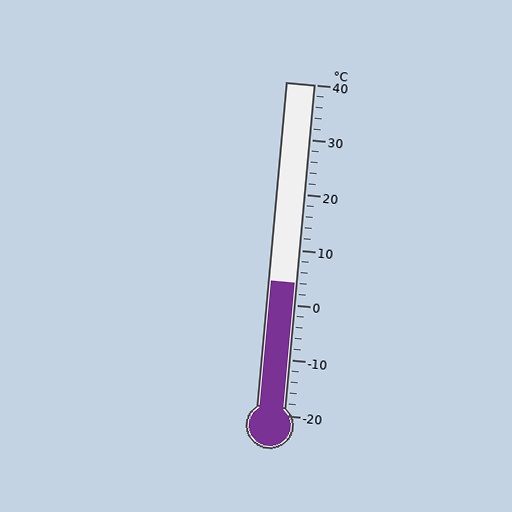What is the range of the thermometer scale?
The thermometer scale ranges from -20°C to 40°C.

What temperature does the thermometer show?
The thermometer shows approximately 4°C.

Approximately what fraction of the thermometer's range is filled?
The thermometer is filled to approximately 40% of its range.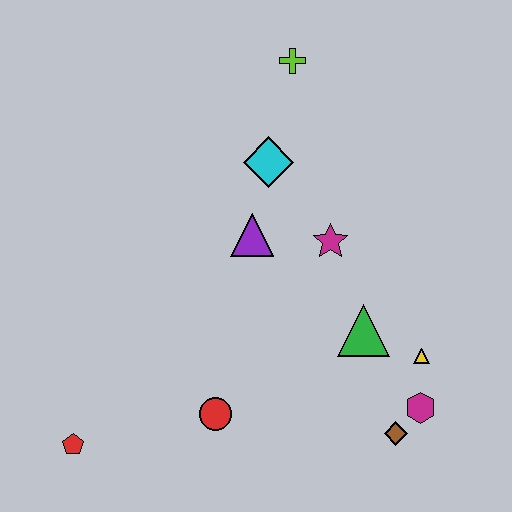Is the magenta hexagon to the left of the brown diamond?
No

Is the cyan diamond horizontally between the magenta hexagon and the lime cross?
No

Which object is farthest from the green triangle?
The red pentagon is farthest from the green triangle.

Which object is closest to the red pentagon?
The red circle is closest to the red pentagon.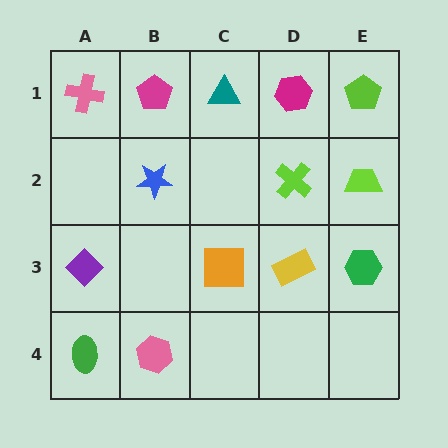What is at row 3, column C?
An orange square.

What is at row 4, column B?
A pink hexagon.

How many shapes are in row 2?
3 shapes.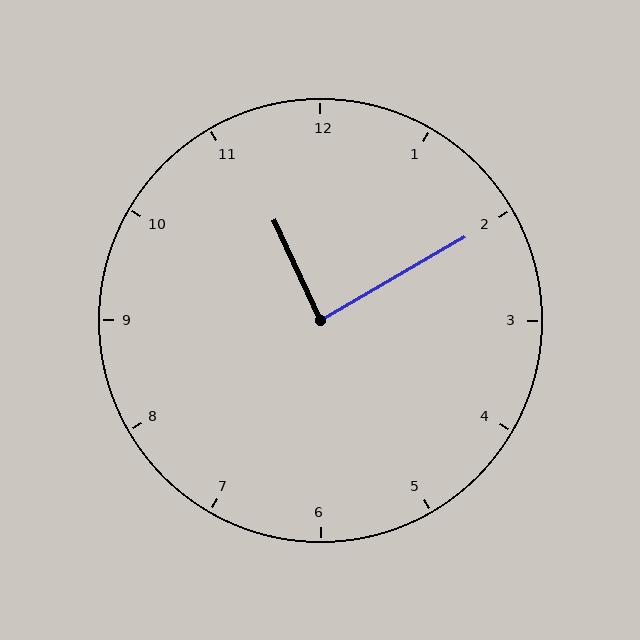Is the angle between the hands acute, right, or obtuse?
It is right.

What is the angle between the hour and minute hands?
Approximately 85 degrees.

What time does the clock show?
11:10.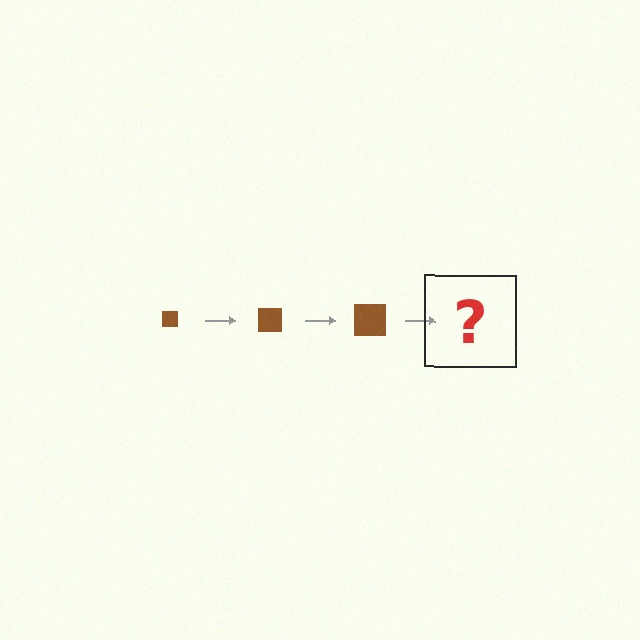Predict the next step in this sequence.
The next step is a brown square, larger than the previous one.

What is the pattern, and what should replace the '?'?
The pattern is that the square gets progressively larger each step. The '?' should be a brown square, larger than the previous one.